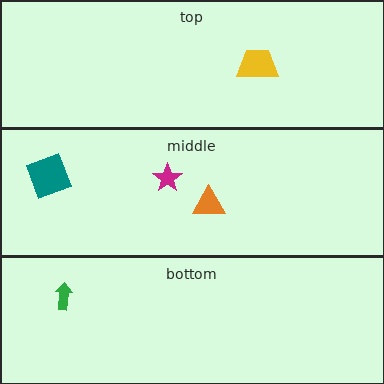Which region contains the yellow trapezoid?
The top region.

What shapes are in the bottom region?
The green arrow.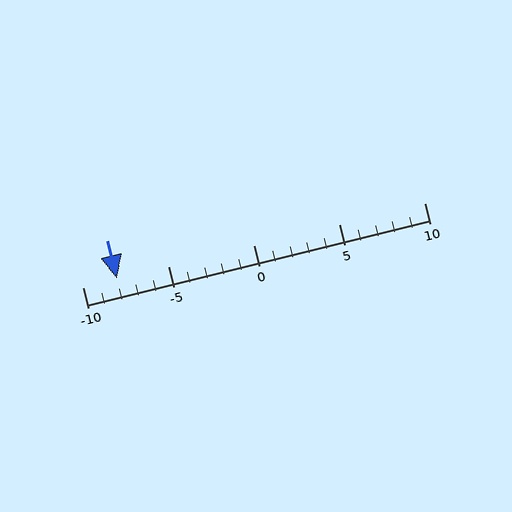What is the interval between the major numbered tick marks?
The major tick marks are spaced 5 units apart.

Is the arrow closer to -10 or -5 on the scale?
The arrow is closer to -10.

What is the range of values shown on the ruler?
The ruler shows values from -10 to 10.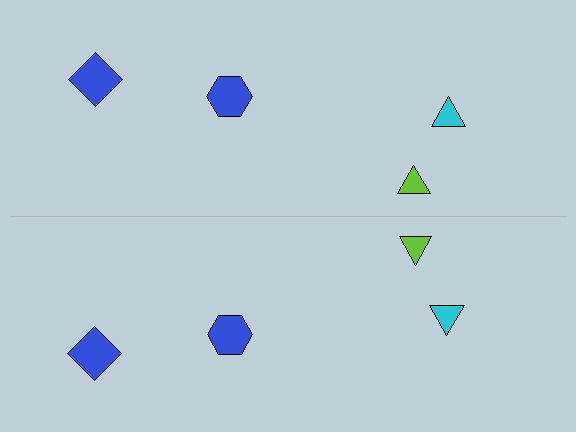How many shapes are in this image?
There are 8 shapes in this image.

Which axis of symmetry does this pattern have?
The pattern has a horizontal axis of symmetry running through the center of the image.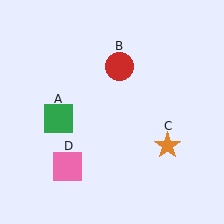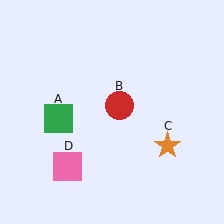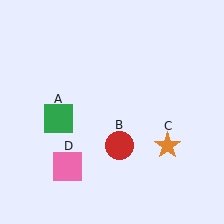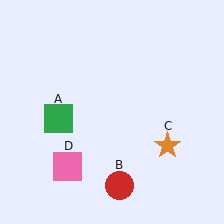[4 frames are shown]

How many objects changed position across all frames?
1 object changed position: red circle (object B).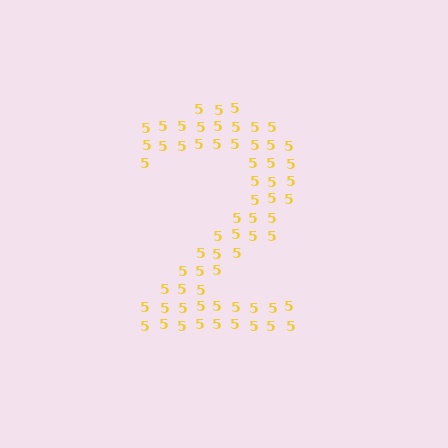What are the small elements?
The small elements are digit 5's.